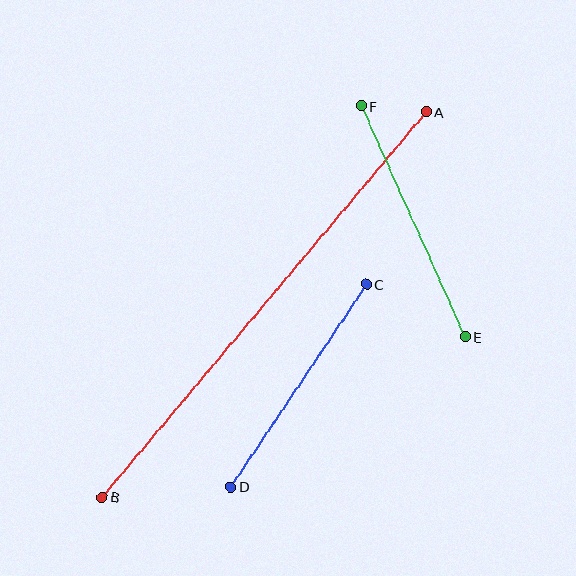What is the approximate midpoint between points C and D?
The midpoint is at approximately (299, 386) pixels.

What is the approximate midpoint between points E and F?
The midpoint is at approximately (413, 221) pixels.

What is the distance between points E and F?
The distance is approximately 253 pixels.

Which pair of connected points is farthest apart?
Points A and B are farthest apart.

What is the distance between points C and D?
The distance is approximately 244 pixels.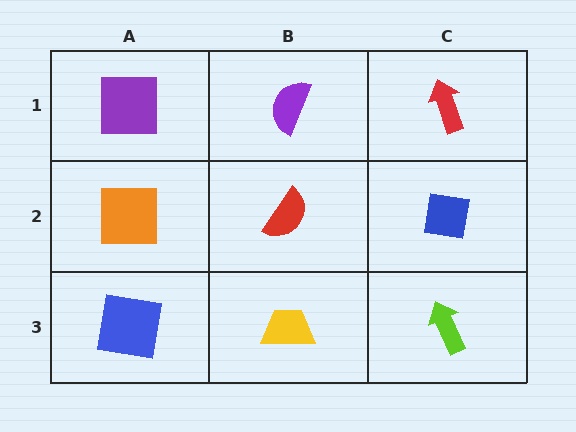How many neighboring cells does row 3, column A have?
2.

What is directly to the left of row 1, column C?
A purple semicircle.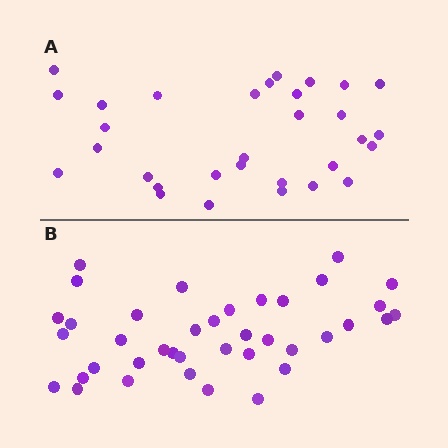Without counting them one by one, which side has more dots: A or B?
Region B (the bottom region) has more dots.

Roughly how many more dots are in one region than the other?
Region B has roughly 8 or so more dots than region A.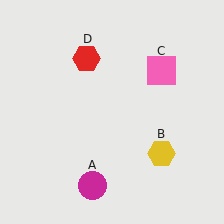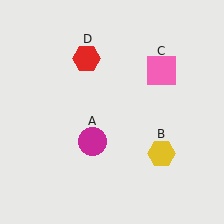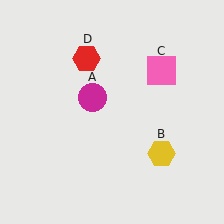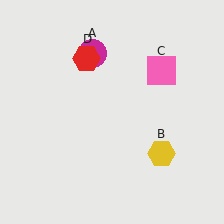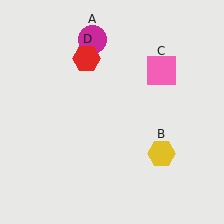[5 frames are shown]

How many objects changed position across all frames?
1 object changed position: magenta circle (object A).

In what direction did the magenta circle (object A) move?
The magenta circle (object A) moved up.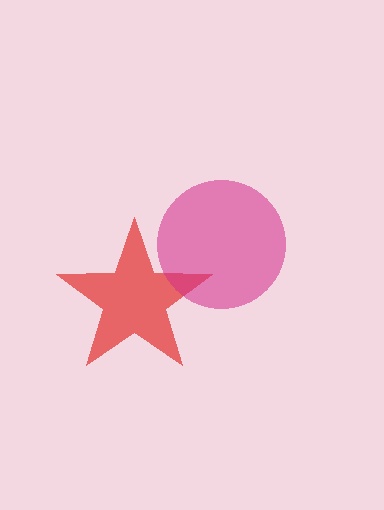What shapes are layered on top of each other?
The layered shapes are: a red star, a magenta circle.